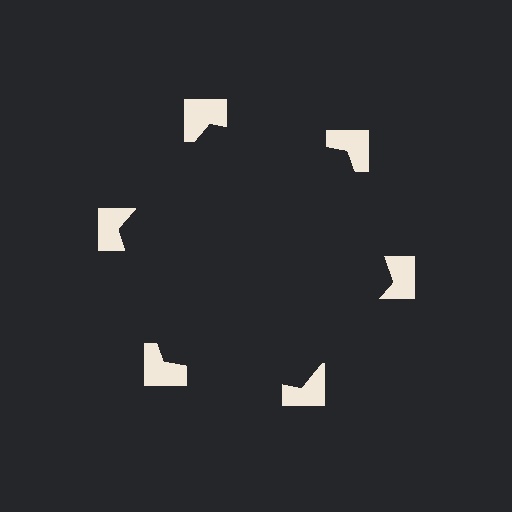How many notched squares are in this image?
There are 6 — one at each vertex of the illusory hexagon.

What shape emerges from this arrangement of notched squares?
An illusory hexagon — its edges are inferred from the aligned wedge cuts in the notched squares, not physically drawn.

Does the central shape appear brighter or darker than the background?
It typically appears slightly darker than the background, even though no actual brightness change is drawn.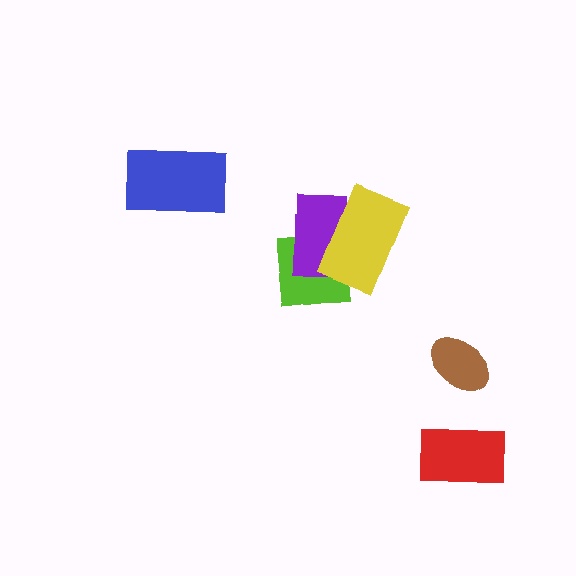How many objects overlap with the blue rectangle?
0 objects overlap with the blue rectangle.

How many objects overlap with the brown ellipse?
0 objects overlap with the brown ellipse.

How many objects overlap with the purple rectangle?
2 objects overlap with the purple rectangle.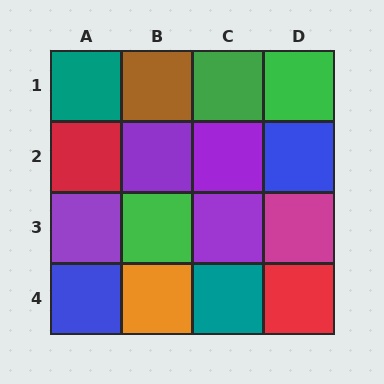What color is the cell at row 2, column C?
Purple.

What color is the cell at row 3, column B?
Green.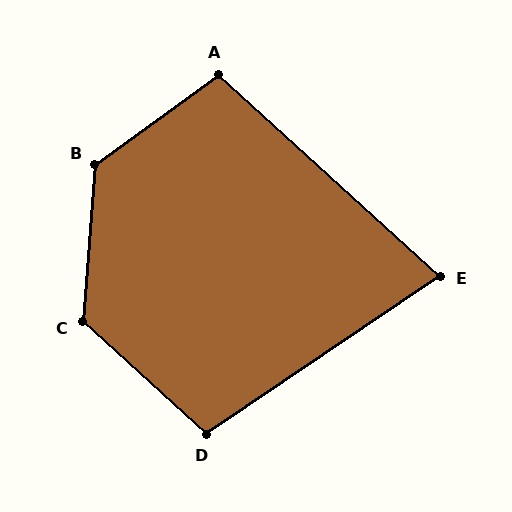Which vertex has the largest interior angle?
B, at approximately 130 degrees.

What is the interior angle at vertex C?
Approximately 128 degrees (obtuse).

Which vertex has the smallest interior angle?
E, at approximately 76 degrees.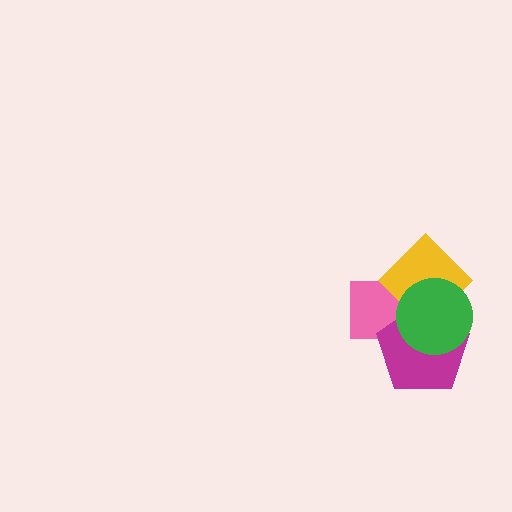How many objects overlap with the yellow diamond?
3 objects overlap with the yellow diamond.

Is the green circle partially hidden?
No, no other shape covers it.